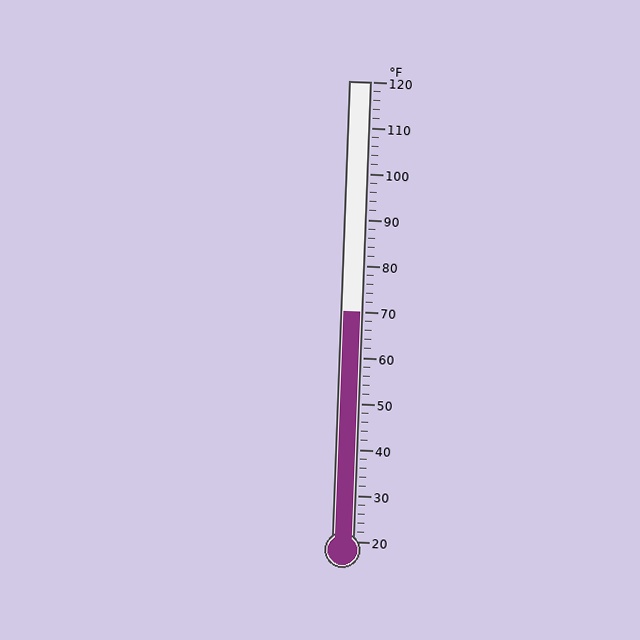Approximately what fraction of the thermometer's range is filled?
The thermometer is filled to approximately 50% of its range.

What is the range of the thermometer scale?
The thermometer scale ranges from 20°F to 120°F.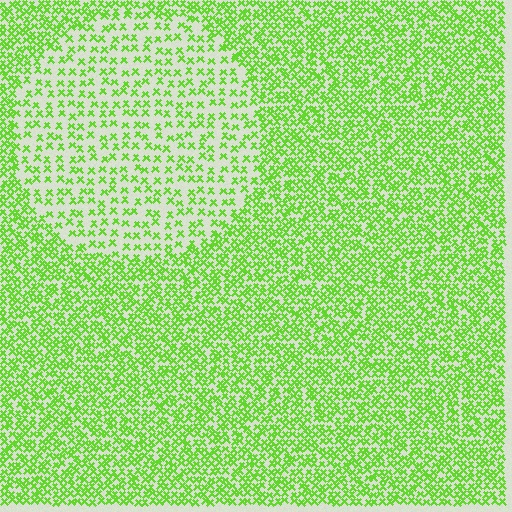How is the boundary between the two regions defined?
The boundary is defined by a change in element density (approximately 2.2x ratio). All elements are the same color, size, and shape.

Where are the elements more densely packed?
The elements are more densely packed outside the circle boundary.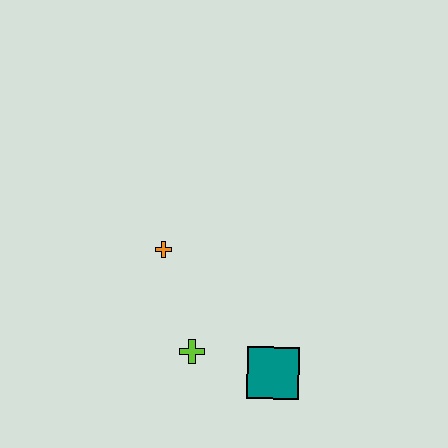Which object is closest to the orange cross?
The lime cross is closest to the orange cross.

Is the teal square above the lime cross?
No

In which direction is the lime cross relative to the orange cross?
The lime cross is below the orange cross.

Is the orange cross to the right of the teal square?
No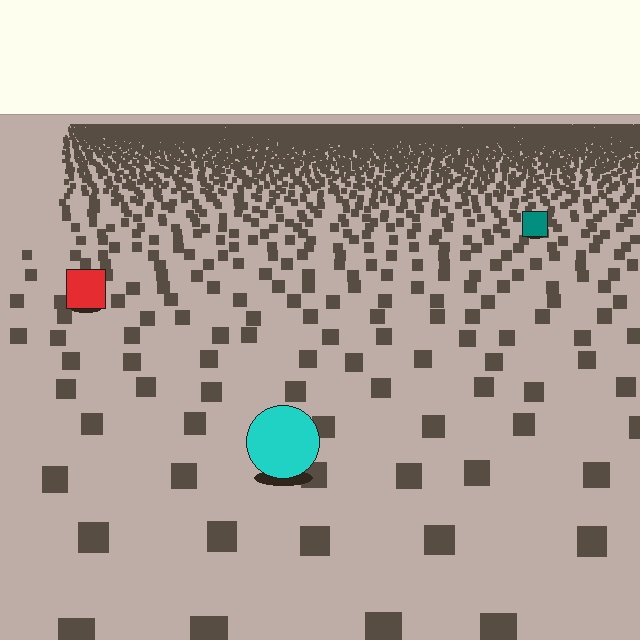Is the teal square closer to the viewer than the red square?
No. The red square is closer — you can tell from the texture gradient: the ground texture is coarser near it.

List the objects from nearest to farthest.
From nearest to farthest: the cyan circle, the red square, the teal square.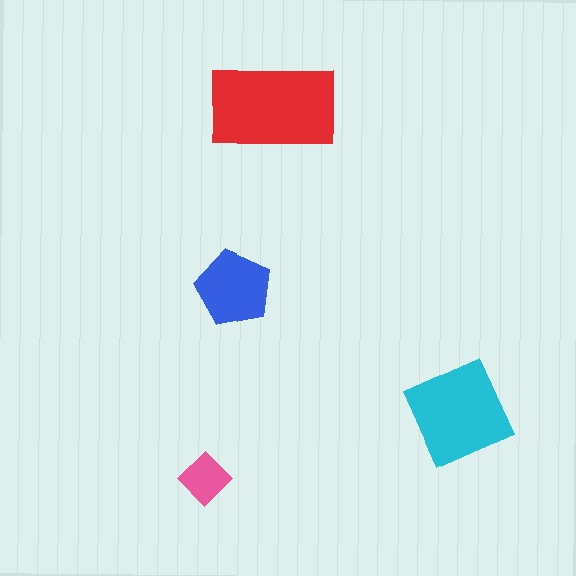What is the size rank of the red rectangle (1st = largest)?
1st.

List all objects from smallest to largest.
The pink diamond, the blue pentagon, the cyan square, the red rectangle.